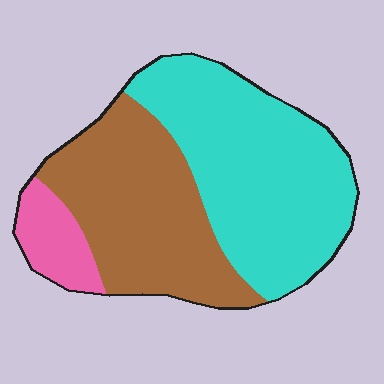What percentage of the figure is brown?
Brown takes up between a quarter and a half of the figure.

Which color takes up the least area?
Pink, at roughly 10%.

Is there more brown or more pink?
Brown.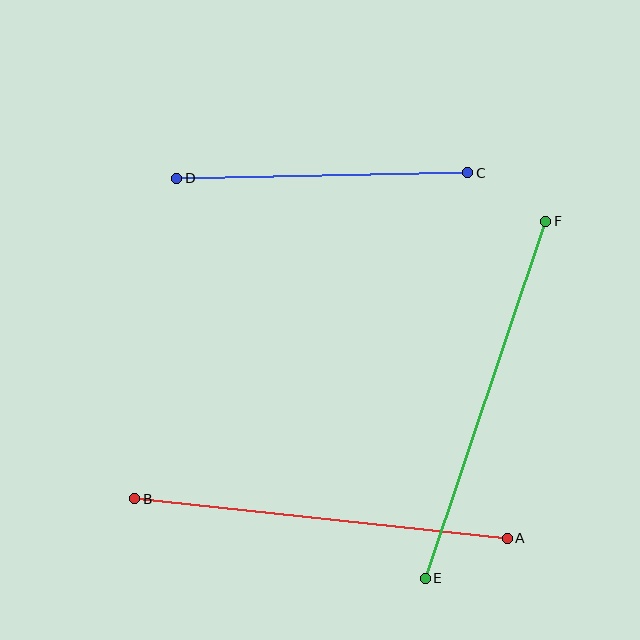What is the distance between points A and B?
The distance is approximately 375 pixels.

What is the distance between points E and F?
The distance is approximately 377 pixels.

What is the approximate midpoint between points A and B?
The midpoint is at approximately (321, 519) pixels.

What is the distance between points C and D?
The distance is approximately 291 pixels.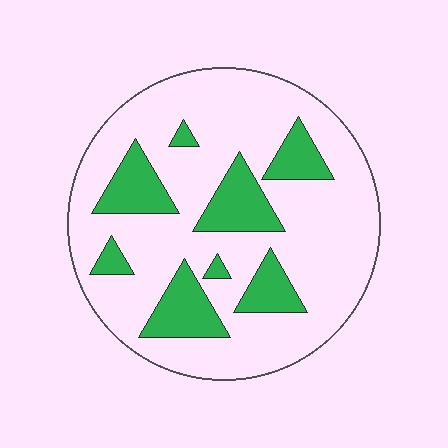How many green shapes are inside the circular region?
8.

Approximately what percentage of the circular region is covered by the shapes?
Approximately 25%.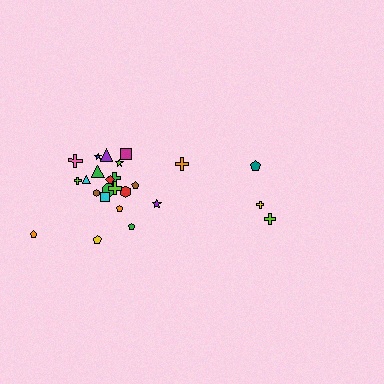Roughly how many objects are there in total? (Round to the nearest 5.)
Roughly 25 objects in total.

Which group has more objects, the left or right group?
The left group.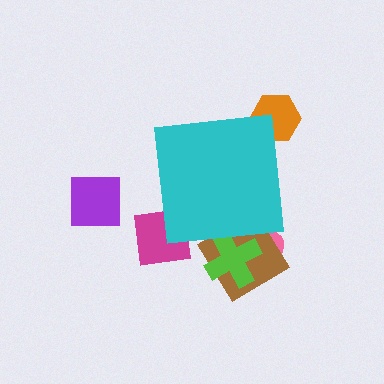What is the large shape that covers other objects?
A cyan square.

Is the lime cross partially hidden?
Yes, the lime cross is partially hidden behind the cyan square.